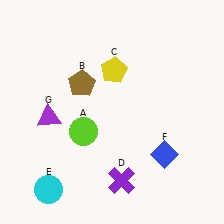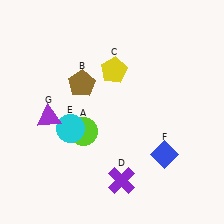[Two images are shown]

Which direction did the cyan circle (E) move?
The cyan circle (E) moved up.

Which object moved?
The cyan circle (E) moved up.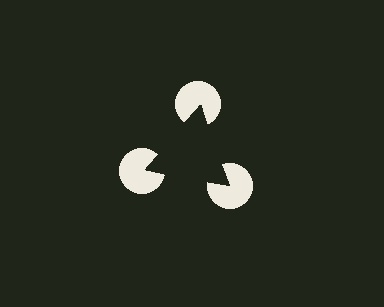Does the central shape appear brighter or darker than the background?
It typically appears slightly darker than the background, even though no actual brightness change is drawn.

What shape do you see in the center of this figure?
An illusory triangle — its edges are inferred from the aligned wedge cuts in the pac-man discs, not physically drawn.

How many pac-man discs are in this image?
There are 3 — one at each vertex of the illusory triangle.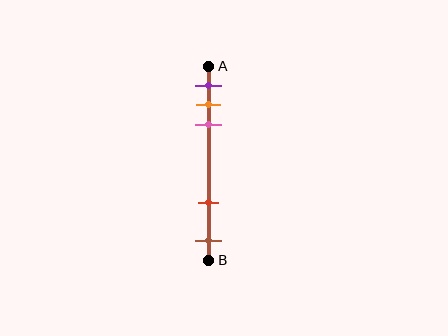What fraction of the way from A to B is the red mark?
The red mark is approximately 70% (0.7) of the way from A to B.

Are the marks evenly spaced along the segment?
No, the marks are not evenly spaced.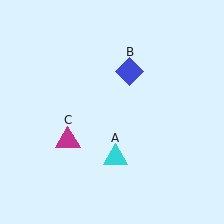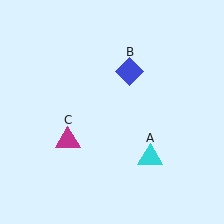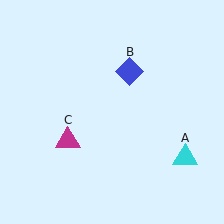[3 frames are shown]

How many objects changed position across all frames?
1 object changed position: cyan triangle (object A).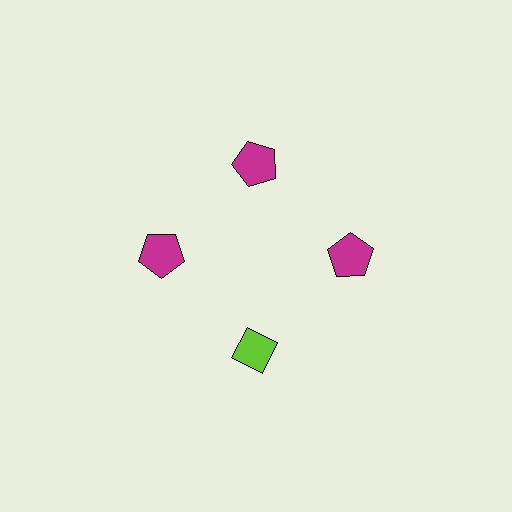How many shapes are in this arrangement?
There are 4 shapes arranged in a ring pattern.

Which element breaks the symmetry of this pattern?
The lime diamond at roughly the 6 o'clock position breaks the symmetry. All other shapes are magenta pentagons.